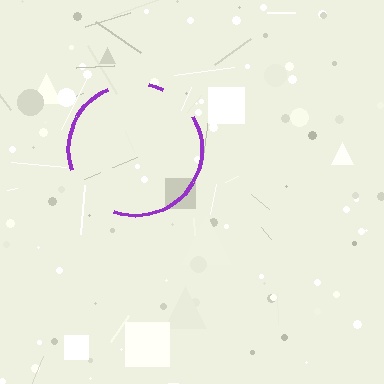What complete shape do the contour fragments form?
The contour fragments form a circle.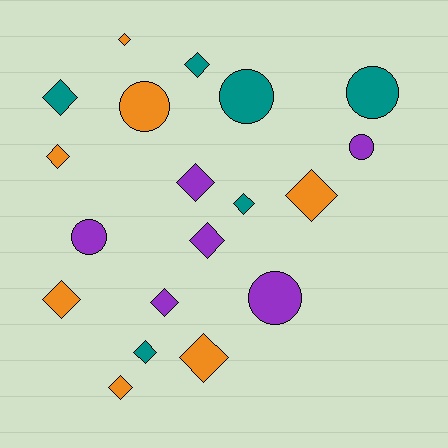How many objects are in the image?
There are 19 objects.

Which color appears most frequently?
Orange, with 7 objects.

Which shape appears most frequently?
Diamond, with 13 objects.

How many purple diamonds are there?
There are 3 purple diamonds.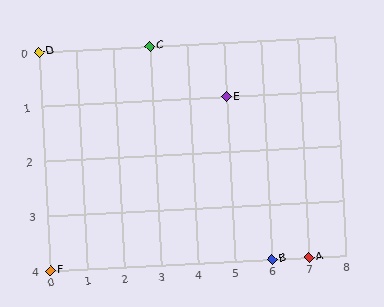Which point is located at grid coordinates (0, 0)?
Point D is at (0, 0).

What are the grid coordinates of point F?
Point F is at grid coordinates (0, 4).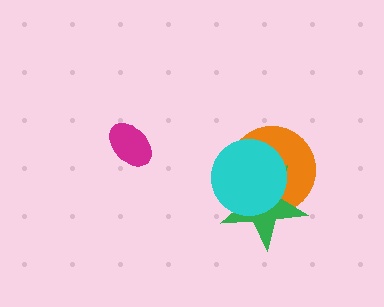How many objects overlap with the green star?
2 objects overlap with the green star.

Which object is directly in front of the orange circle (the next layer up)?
The green star is directly in front of the orange circle.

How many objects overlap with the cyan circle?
2 objects overlap with the cyan circle.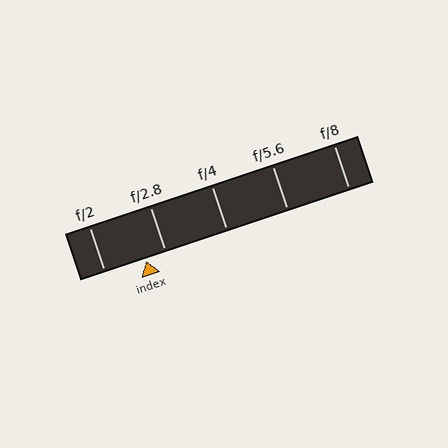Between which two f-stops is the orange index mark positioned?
The index mark is between f/2 and f/2.8.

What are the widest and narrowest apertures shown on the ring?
The widest aperture shown is f/2 and the narrowest is f/8.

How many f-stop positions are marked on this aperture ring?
There are 5 f-stop positions marked.